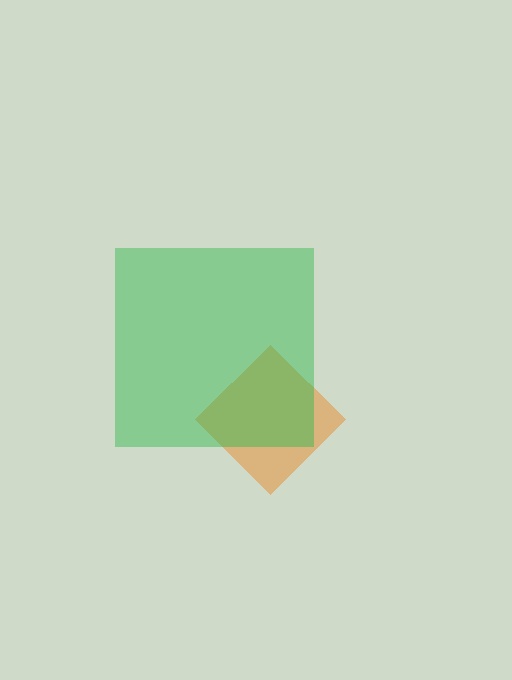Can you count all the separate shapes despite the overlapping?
Yes, there are 2 separate shapes.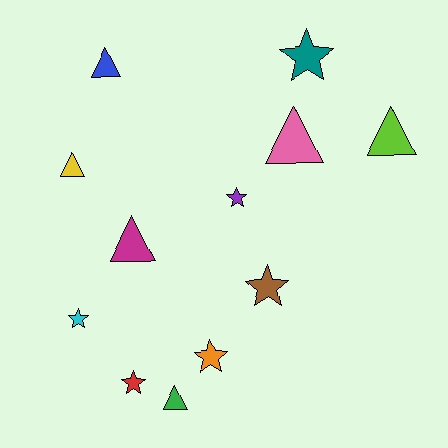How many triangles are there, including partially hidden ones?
There are 6 triangles.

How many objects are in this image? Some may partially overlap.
There are 12 objects.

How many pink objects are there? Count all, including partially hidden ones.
There is 1 pink object.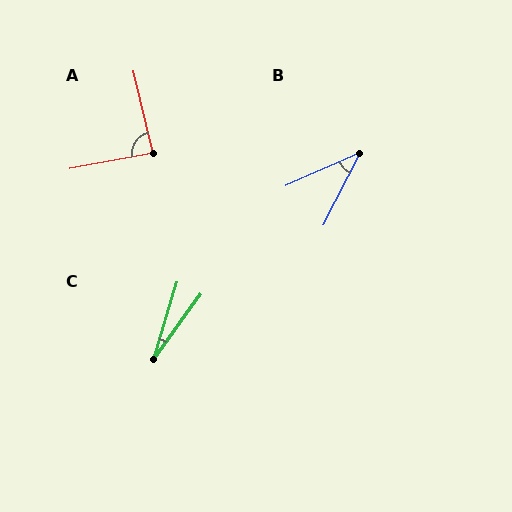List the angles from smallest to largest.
C (19°), B (39°), A (87°).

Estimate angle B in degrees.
Approximately 39 degrees.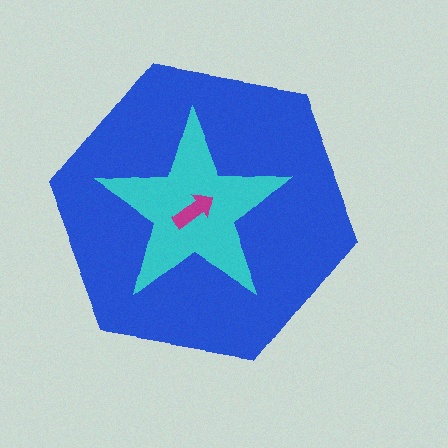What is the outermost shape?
The blue hexagon.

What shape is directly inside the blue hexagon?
The cyan star.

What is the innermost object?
The magenta arrow.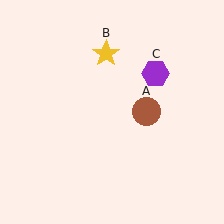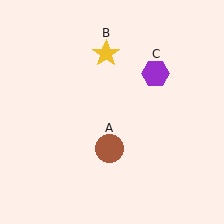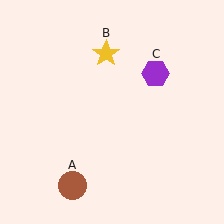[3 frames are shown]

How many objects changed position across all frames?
1 object changed position: brown circle (object A).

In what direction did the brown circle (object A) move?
The brown circle (object A) moved down and to the left.